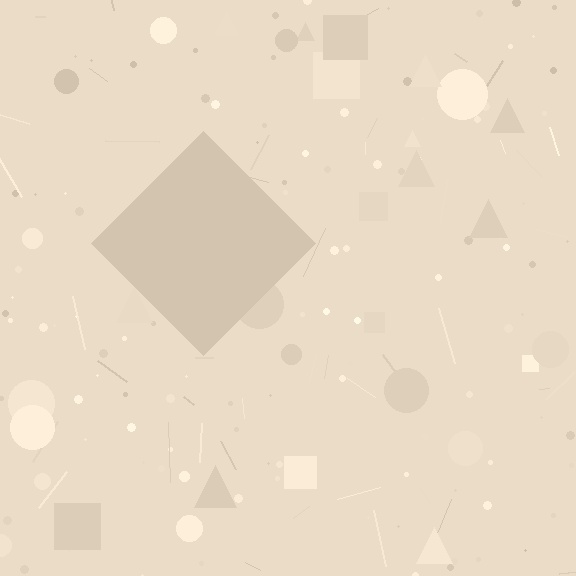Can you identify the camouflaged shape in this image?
The camouflaged shape is a diamond.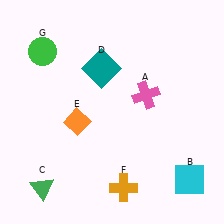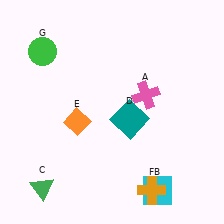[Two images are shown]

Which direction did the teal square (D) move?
The teal square (D) moved down.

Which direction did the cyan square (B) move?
The cyan square (B) moved left.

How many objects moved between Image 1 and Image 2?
3 objects moved between the two images.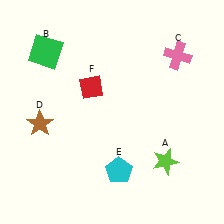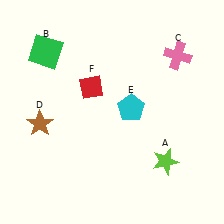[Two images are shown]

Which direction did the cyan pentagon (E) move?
The cyan pentagon (E) moved up.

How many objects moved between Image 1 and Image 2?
1 object moved between the two images.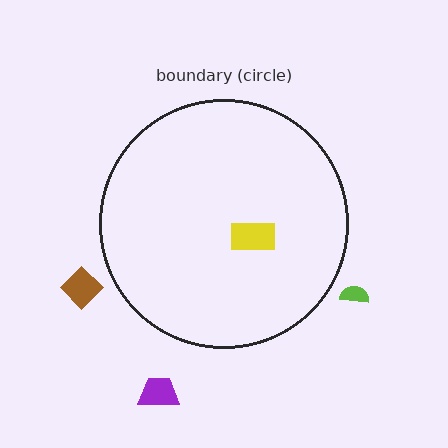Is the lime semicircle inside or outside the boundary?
Outside.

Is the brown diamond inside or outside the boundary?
Outside.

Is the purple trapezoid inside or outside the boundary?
Outside.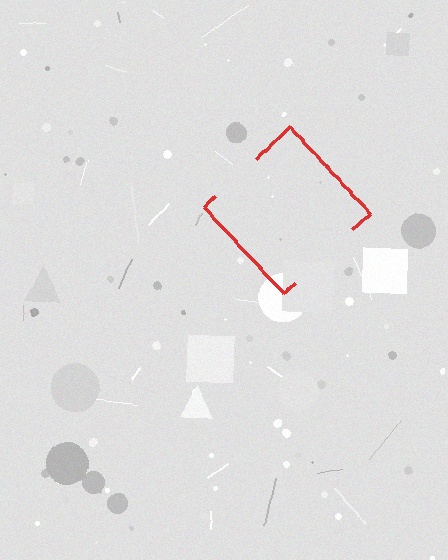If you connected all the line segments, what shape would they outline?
They would outline a diamond.